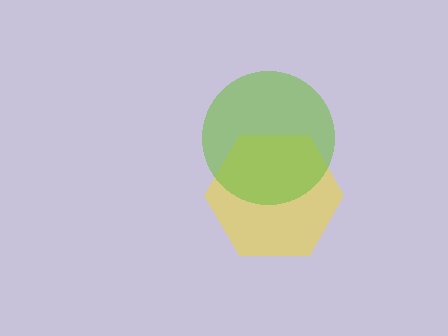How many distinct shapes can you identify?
There are 2 distinct shapes: a yellow hexagon, a lime circle.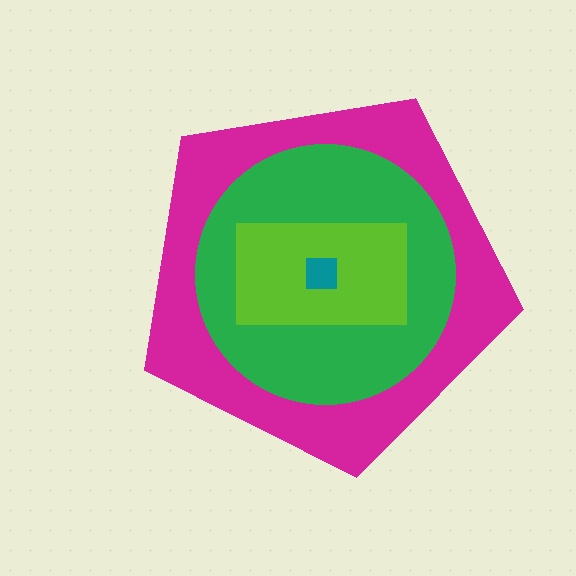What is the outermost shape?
The magenta pentagon.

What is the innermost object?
The teal square.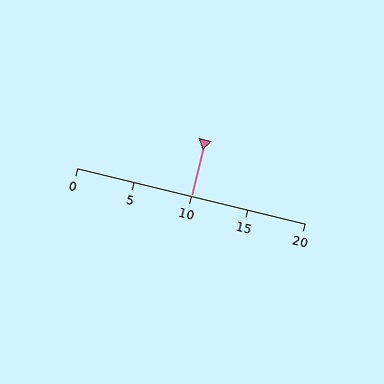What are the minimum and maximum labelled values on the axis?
The axis runs from 0 to 20.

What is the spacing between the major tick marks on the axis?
The major ticks are spaced 5 apart.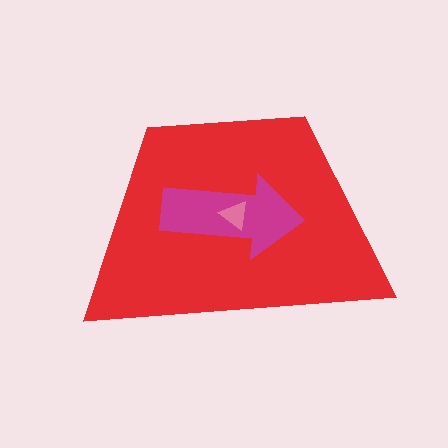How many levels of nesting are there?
3.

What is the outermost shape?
The red trapezoid.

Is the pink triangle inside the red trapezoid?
Yes.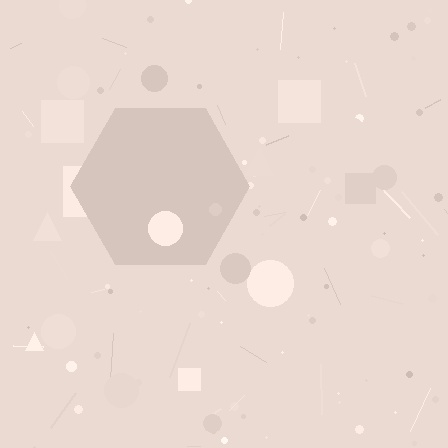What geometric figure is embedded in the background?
A hexagon is embedded in the background.